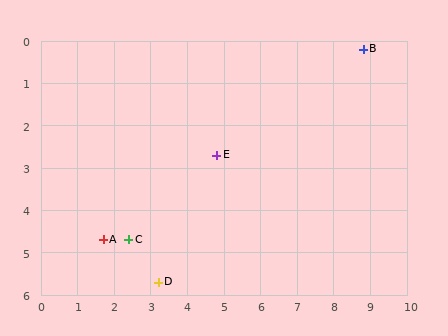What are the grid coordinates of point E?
Point E is at approximately (4.8, 2.7).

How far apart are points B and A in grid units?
Points B and A are about 8.4 grid units apart.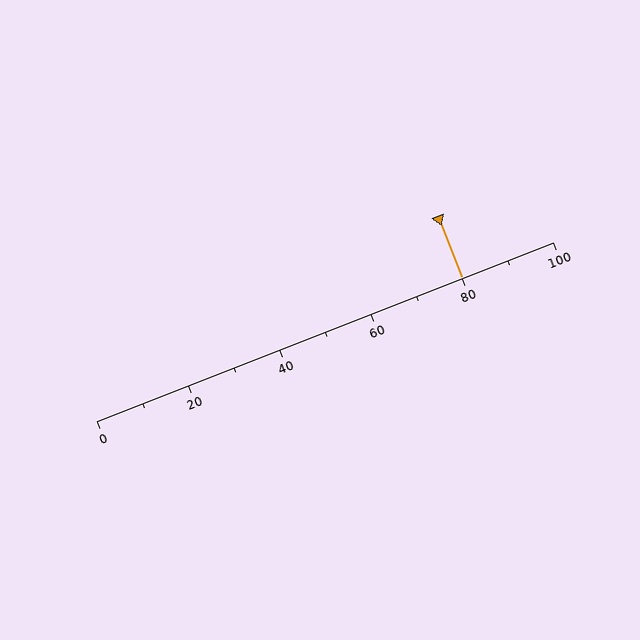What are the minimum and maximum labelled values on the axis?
The axis runs from 0 to 100.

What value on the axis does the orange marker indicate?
The marker indicates approximately 80.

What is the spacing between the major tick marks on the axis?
The major ticks are spaced 20 apart.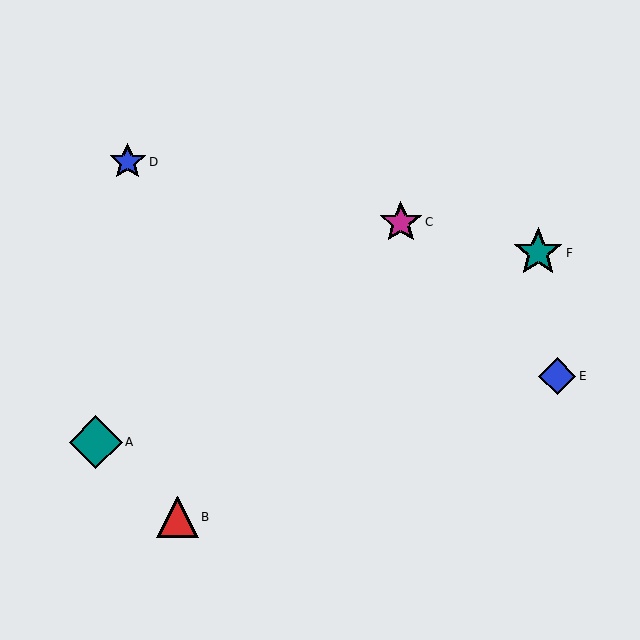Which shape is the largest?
The teal diamond (labeled A) is the largest.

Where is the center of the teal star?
The center of the teal star is at (538, 253).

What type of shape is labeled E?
Shape E is a blue diamond.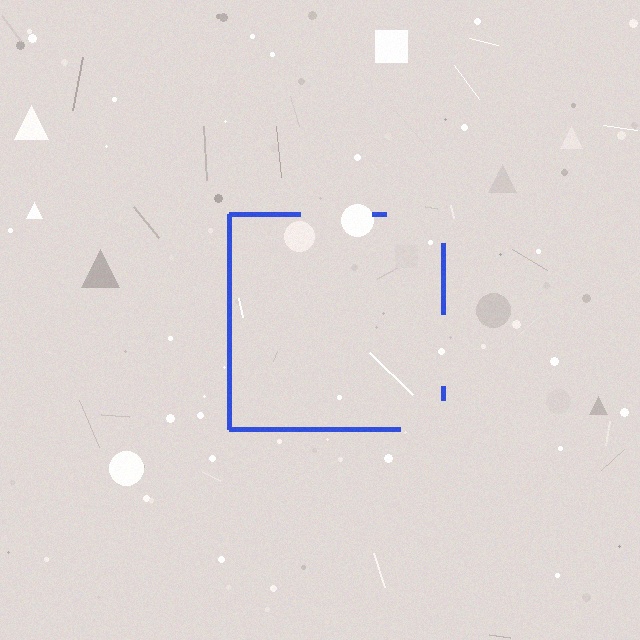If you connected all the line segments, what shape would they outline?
They would outline a square.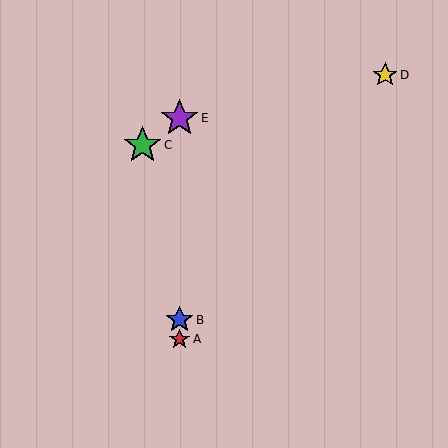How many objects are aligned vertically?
3 objects (A, B, E) are aligned vertically.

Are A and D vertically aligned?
No, A is at x≈179 and D is at x≈385.